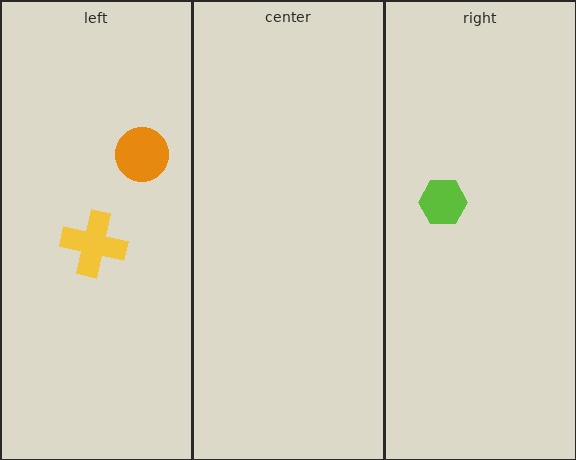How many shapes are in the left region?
2.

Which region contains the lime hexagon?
The right region.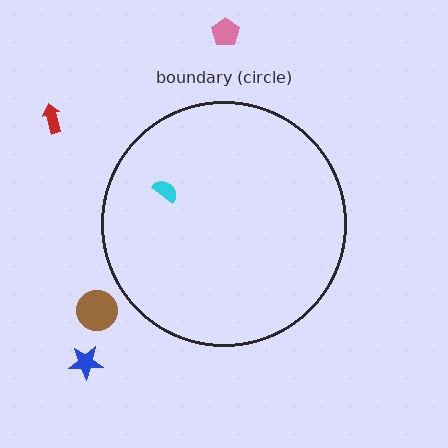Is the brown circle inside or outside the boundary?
Outside.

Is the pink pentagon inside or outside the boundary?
Outside.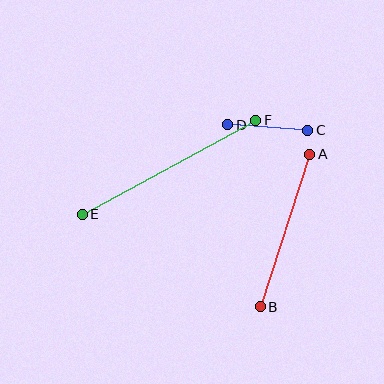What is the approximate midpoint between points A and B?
The midpoint is at approximately (285, 230) pixels.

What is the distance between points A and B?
The distance is approximately 160 pixels.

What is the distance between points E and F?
The distance is approximately 197 pixels.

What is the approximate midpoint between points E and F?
The midpoint is at approximately (169, 167) pixels.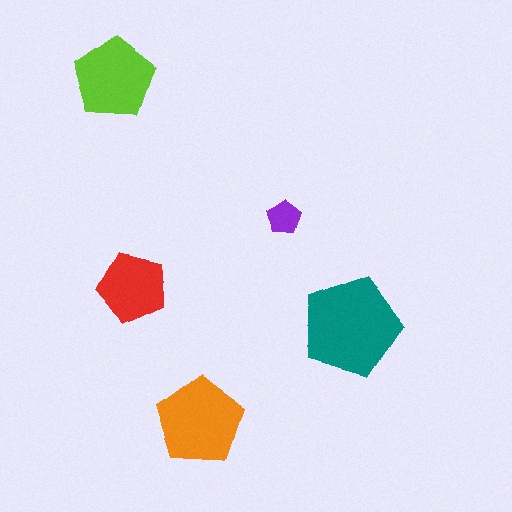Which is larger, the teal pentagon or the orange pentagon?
The teal one.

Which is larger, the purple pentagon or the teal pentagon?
The teal one.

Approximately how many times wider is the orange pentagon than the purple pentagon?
About 2.5 times wider.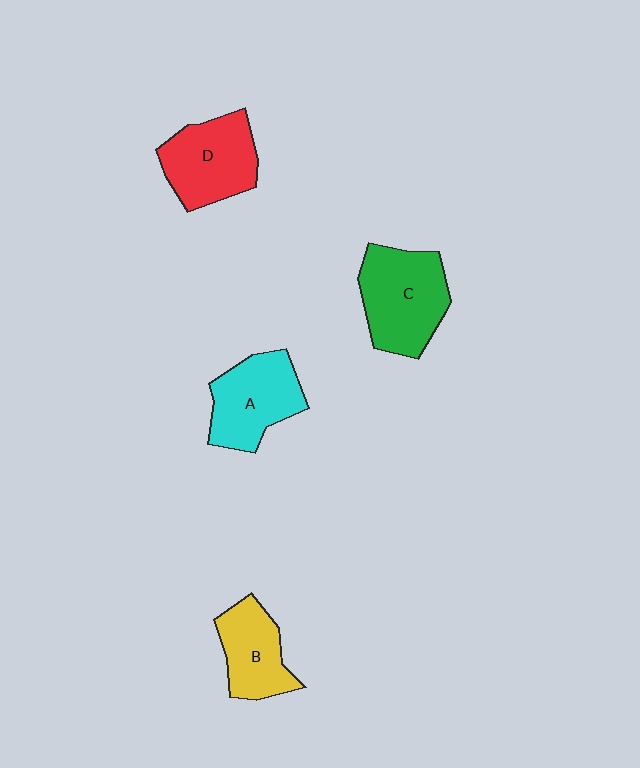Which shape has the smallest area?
Shape B (yellow).